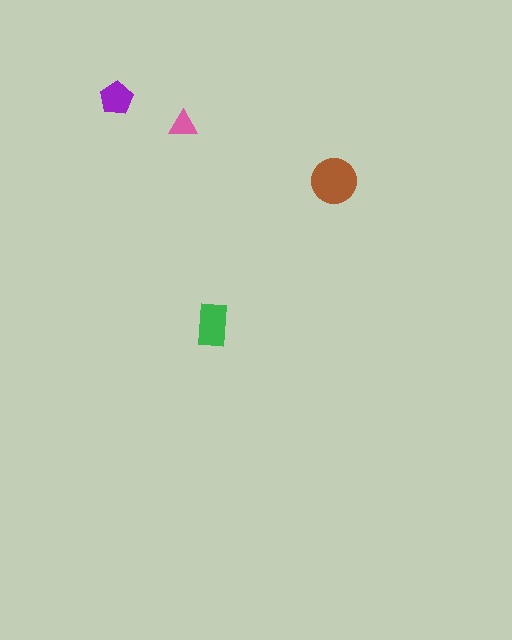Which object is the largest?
The brown circle.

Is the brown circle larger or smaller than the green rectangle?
Larger.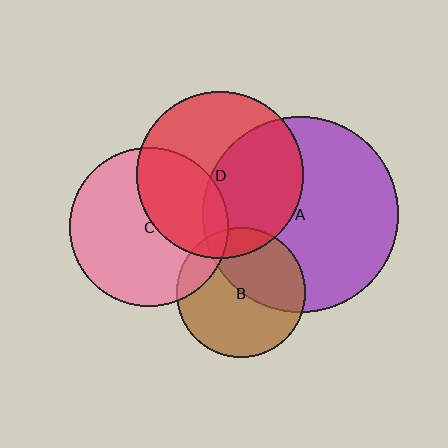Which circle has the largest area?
Circle A (purple).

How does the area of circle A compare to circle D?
Approximately 1.4 times.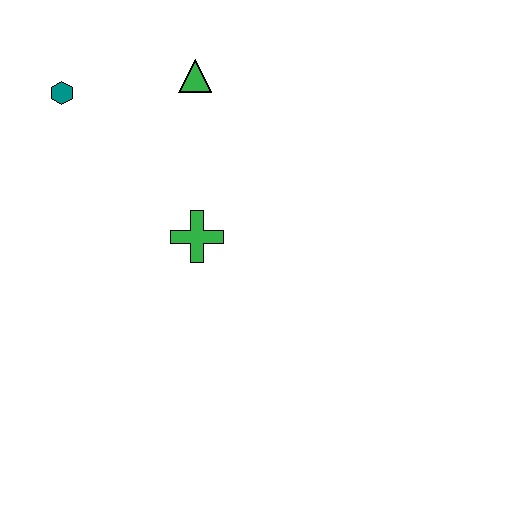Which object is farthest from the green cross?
The teal hexagon is farthest from the green cross.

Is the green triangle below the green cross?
No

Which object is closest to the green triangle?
The teal hexagon is closest to the green triangle.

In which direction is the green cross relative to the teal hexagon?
The green cross is below the teal hexagon.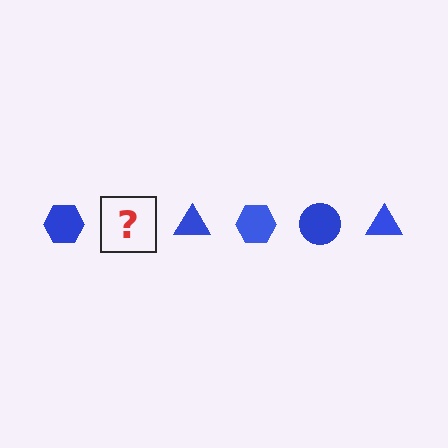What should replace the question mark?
The question mark should be replaced with a blue circle.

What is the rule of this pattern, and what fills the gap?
The rule is that the pattern cycles through hexagon, circle, triangle shapes in blue. The gap should be filled with a blue circle.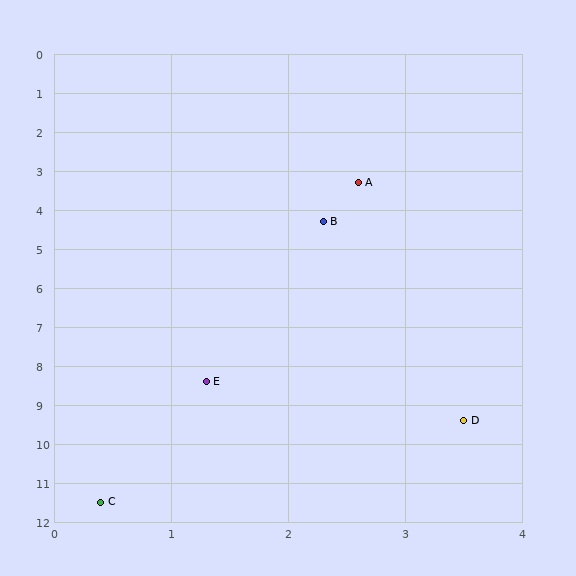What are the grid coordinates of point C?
Point C is at approximately (0.4, 11.5).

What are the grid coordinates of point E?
Point E is at approximately (1.3, 8.4).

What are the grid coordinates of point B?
Point B is at approximately (2.3, 4.3).